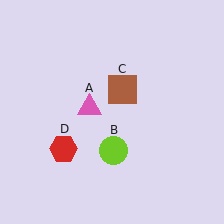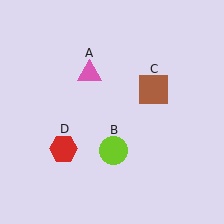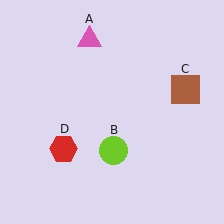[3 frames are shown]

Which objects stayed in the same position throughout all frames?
Lime circle (object B) and red hexagon (object D) remained stationary.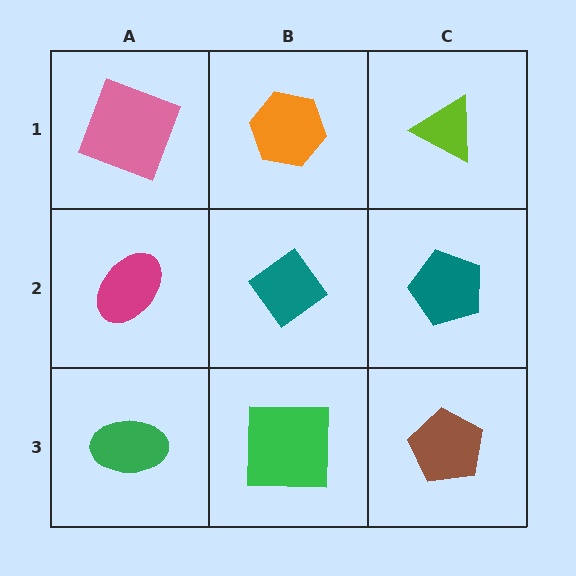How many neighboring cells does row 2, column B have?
4.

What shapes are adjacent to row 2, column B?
An orange hexagon (row 1, column B), a green square (row 3, column B), a magenta ellipse (row 2, column A), a teal pentagon (row 2, column C).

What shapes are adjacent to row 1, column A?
A magenta ellipse (row 2, column A), an orange hexagon (row 1, column B).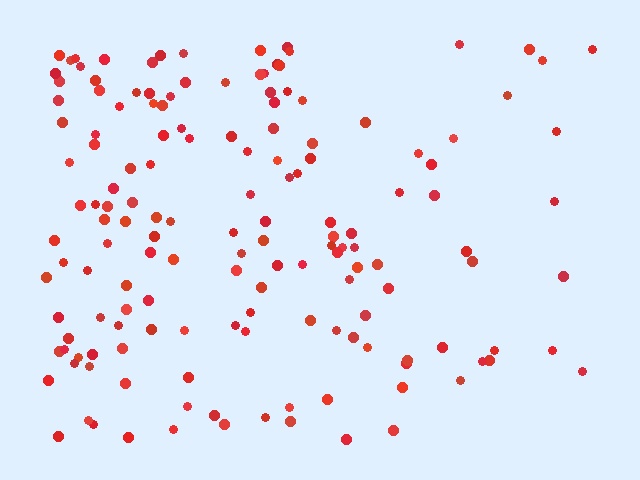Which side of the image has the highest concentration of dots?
The left.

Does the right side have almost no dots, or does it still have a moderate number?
Still a moderate number, just noticeably fewer than the left.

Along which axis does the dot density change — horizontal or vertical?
Horizontal.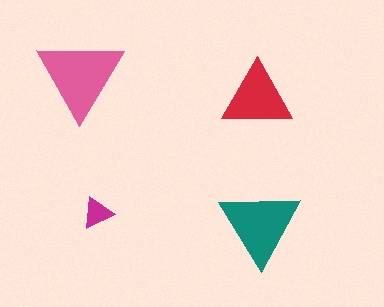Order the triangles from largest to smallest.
the pink one, the teal one, the red one, the magenta one.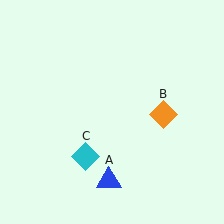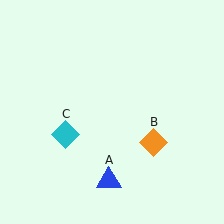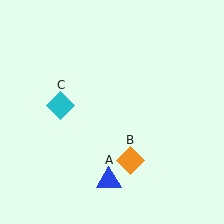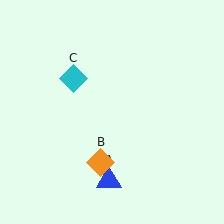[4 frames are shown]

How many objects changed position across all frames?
2 objects changed position: orange diamond (object B), cyan diamond (object C).